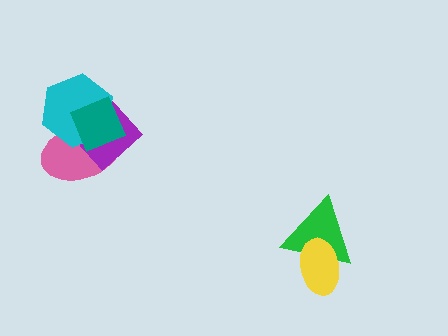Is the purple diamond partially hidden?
Yes, it is partially covered by another shape.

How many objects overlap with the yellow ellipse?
1 object overlaps with the yellow ellipse.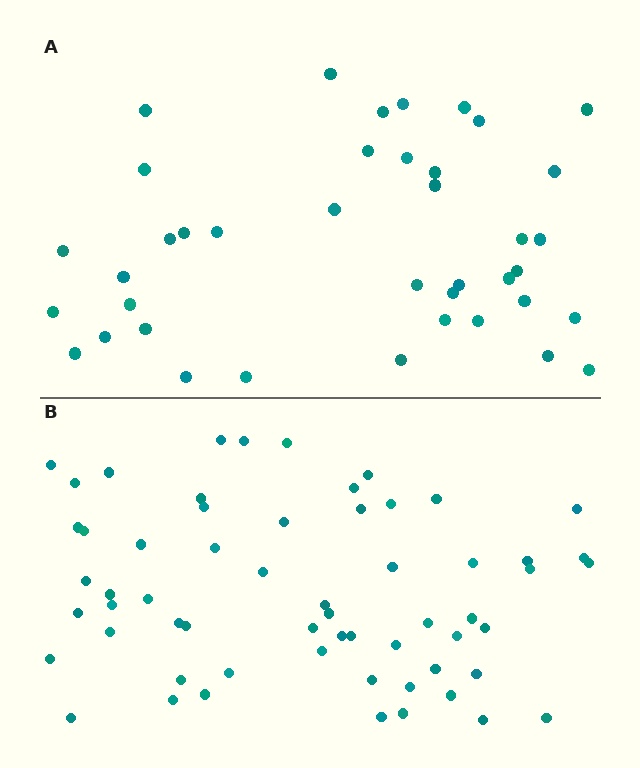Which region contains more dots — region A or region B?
Region B (the bottom region) has more dots.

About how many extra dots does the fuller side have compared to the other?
Region B has approximately 20 more dots than region A.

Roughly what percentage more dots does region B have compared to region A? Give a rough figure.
About 50% more.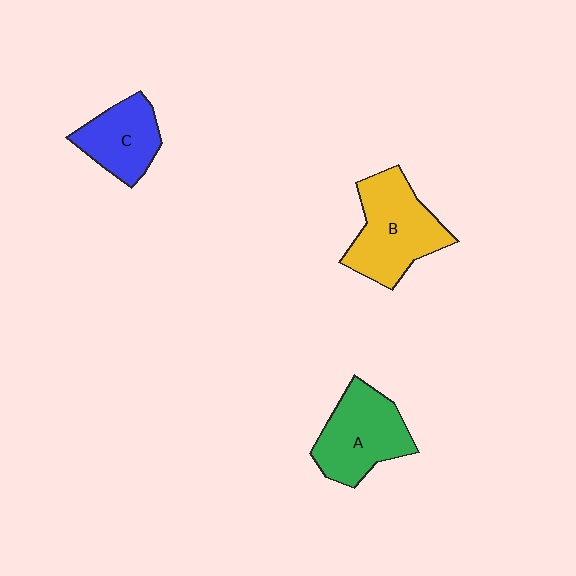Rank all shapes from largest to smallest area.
From largest to smallest: B (yellow), A (green), C (blue).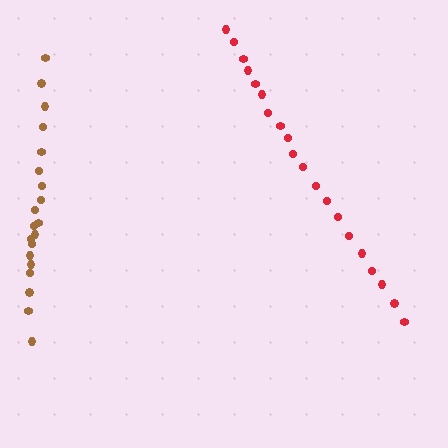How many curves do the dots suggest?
There are 2 distinct paths.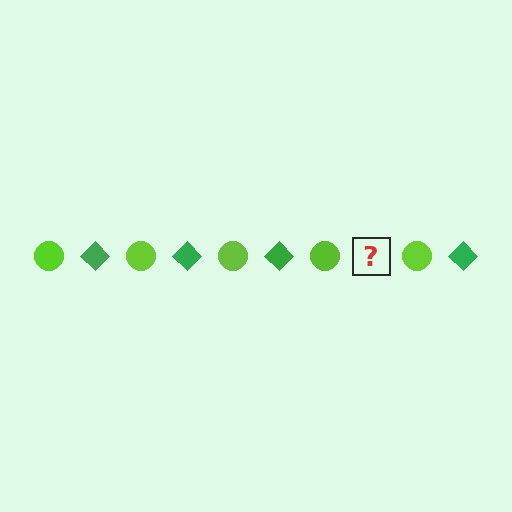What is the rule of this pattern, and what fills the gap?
The rule is that the pattern alternates between lime circle and green diamond. The gap should be filled with a green diamond.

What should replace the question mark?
The question mark should be replaced with a green diamond.